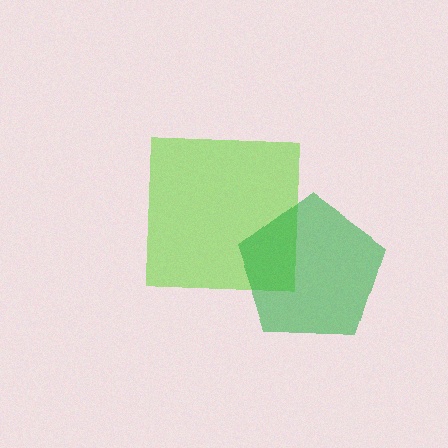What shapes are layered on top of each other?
The layered shapes are: a lime square, a green pentagon.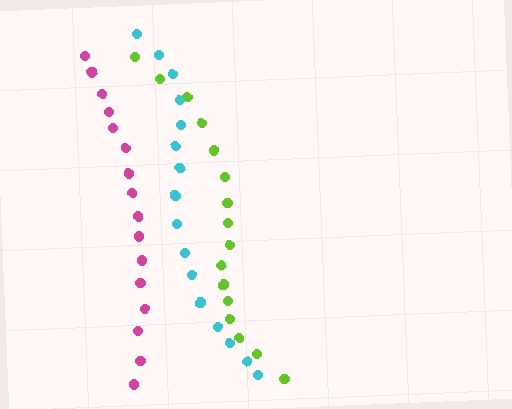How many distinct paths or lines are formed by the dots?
There are 3 distinct paths.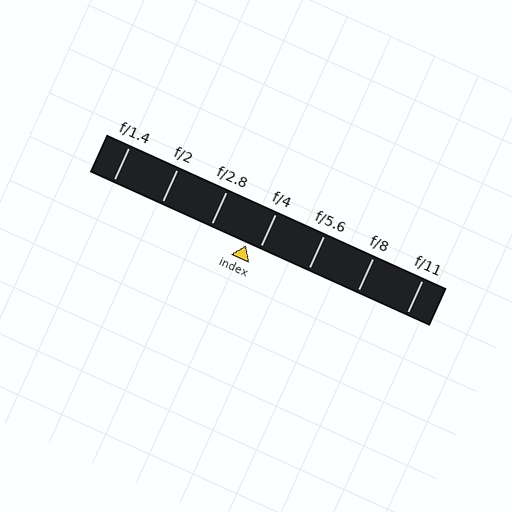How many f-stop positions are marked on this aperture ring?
There are 7 f-stop positions marked.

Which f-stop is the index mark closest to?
The index mark is closest to f/4.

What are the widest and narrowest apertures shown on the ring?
The widest aperture shown is f/1.4 and the narrowest is f/11.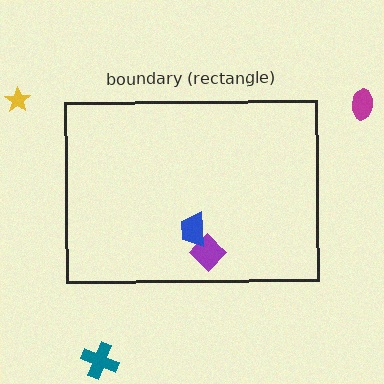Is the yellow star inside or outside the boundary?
Outside.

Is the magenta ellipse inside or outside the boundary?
Outside.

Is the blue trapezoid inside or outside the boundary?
Inside.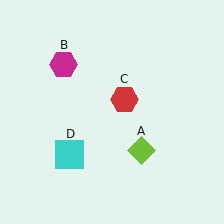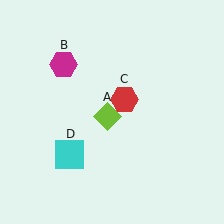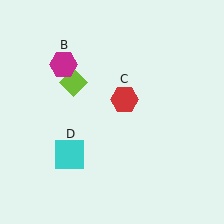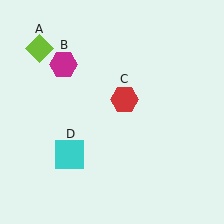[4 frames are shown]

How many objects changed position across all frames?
1 object changed position: lime diamond (object A).